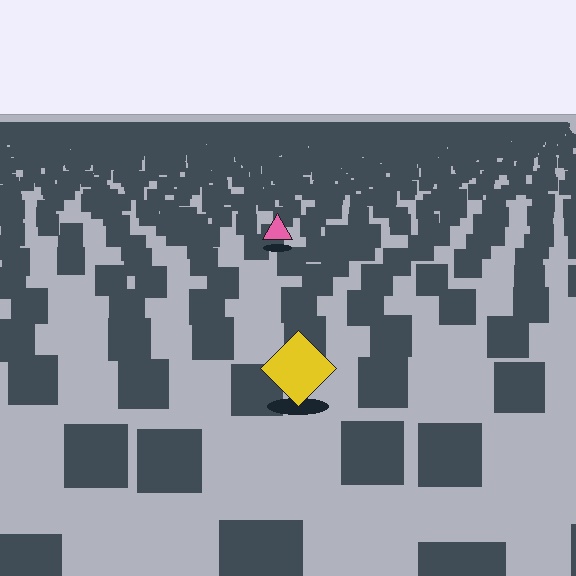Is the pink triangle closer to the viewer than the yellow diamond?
No. The yellow diamond is closer — you can tell from the texture gradient: the ground texture is coarser near it.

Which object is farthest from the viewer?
The pink triangle is farthest from the viewer. It appears smaller and the ground texture around it is denser.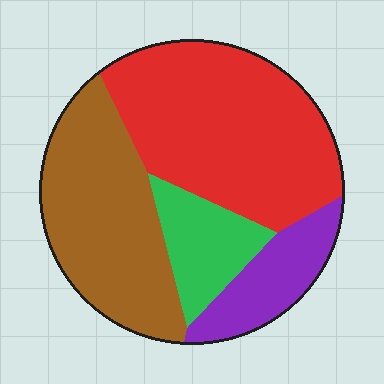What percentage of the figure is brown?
Brown takes up between a quarter and a half of the figure.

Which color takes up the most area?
Red, at roughly 40%.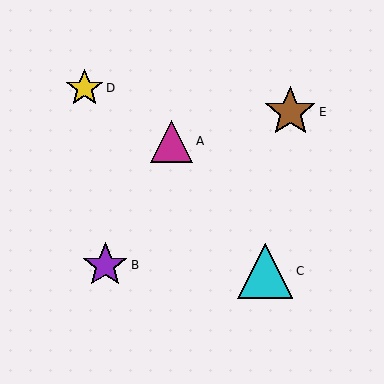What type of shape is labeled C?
Shape C is a cyan triangle.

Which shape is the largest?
The cyan triangle (labeled C) is the largest.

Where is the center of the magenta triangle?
The center of the magenta triangle is at (172, 141).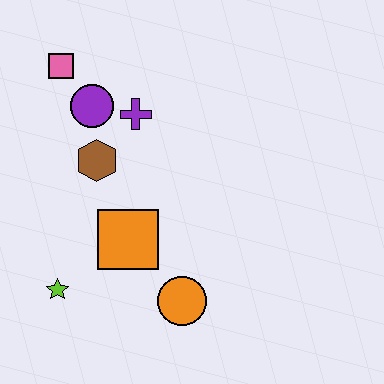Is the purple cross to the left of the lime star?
No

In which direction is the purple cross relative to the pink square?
The purple cross is to the right of the pink square.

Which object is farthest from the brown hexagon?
The orange circle is farthest from the brown hexagon.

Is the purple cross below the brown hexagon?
No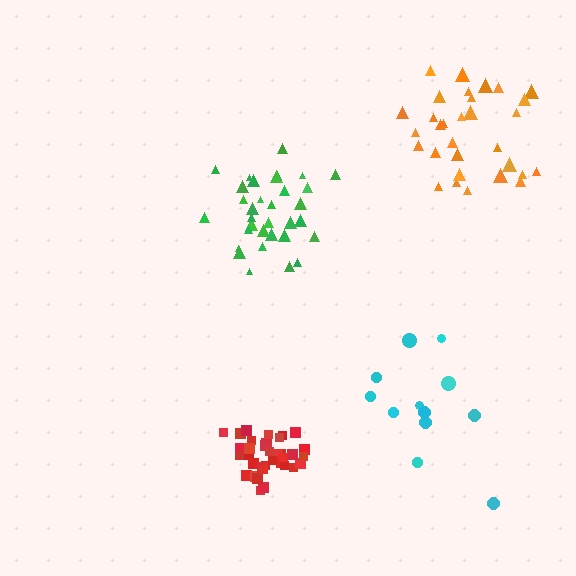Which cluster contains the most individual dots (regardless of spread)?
Red (35).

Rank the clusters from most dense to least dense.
red, green, orange, cyan.